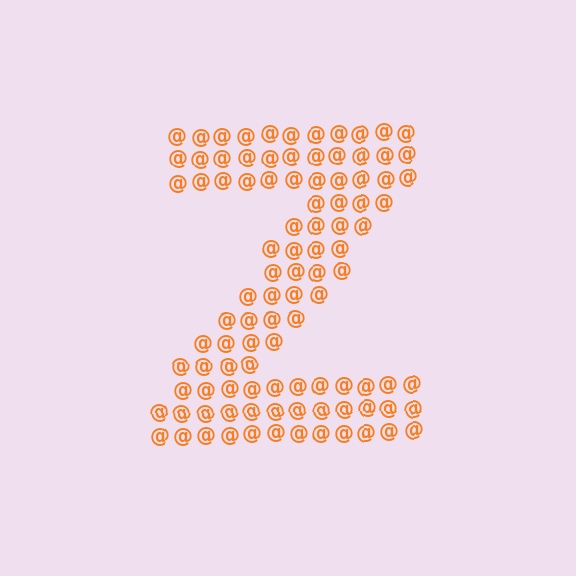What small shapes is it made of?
It is made of small at signs.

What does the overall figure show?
The overall figure shows the letter Z.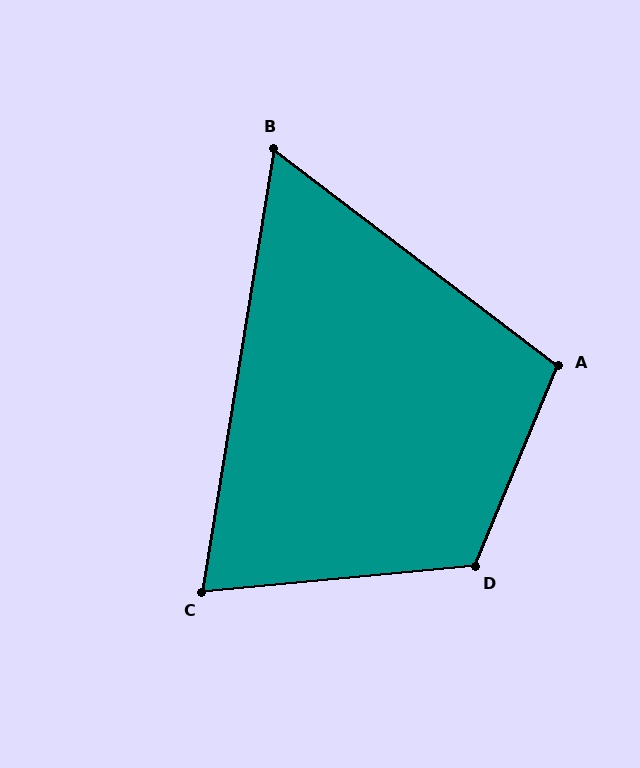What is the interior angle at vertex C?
Approximately 75 degrees (acute).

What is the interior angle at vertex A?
Approximately 105 degrees (obtuse).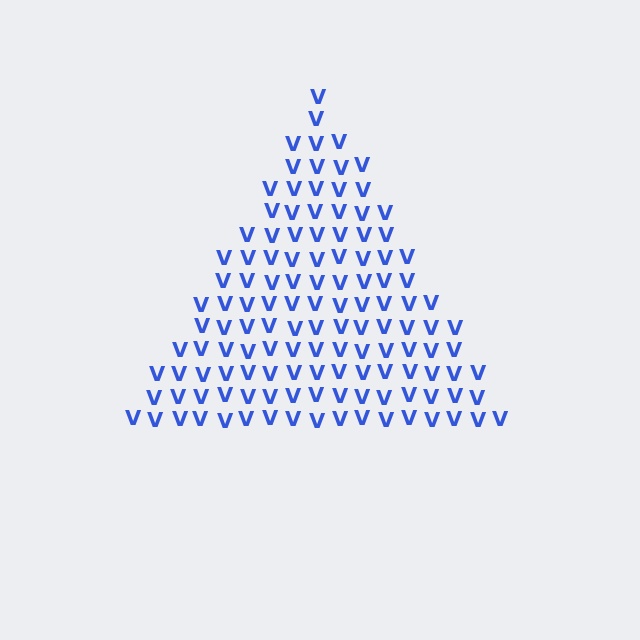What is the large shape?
The large shape is a triangle.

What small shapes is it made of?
It is made of small letter V's.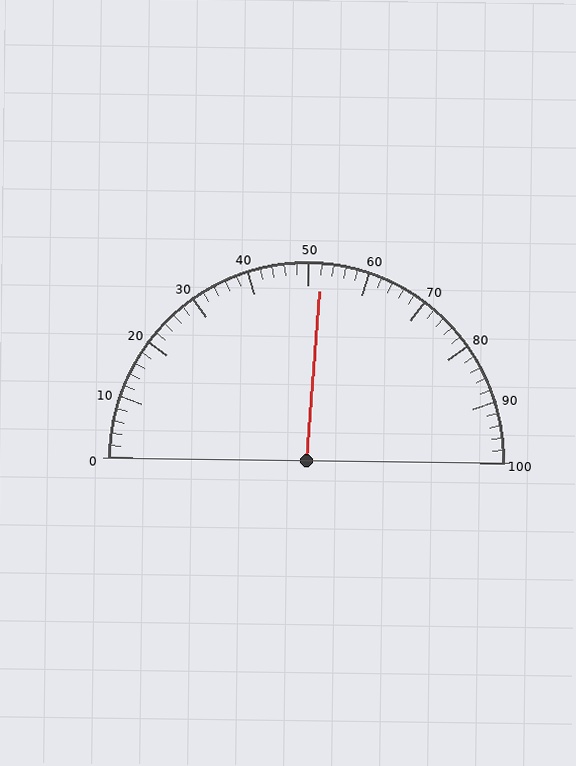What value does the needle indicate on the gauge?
The needle indicates approximately 52.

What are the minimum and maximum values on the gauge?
The gauge ranges from 0 to 100.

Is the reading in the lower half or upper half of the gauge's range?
The reading is in the upper half of the range (0 to 100).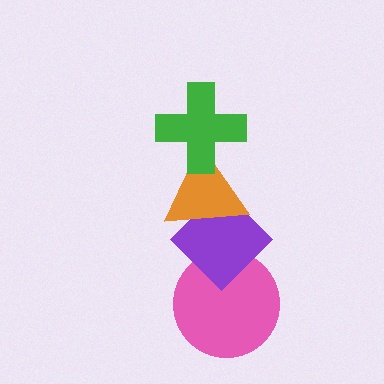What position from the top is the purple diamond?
The purple diamond is 3rd from the top.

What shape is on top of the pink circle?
The purple diamond is on top of the pink circle.